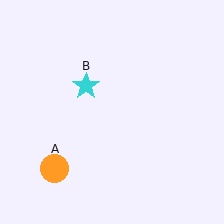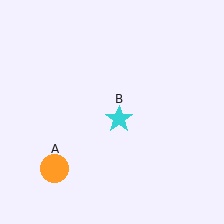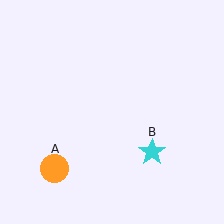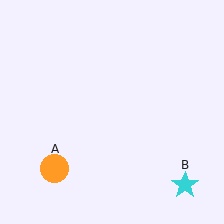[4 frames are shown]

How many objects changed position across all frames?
1 object changed position: cyan star (object B).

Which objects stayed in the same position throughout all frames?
Orange circle (object A) remained stationary.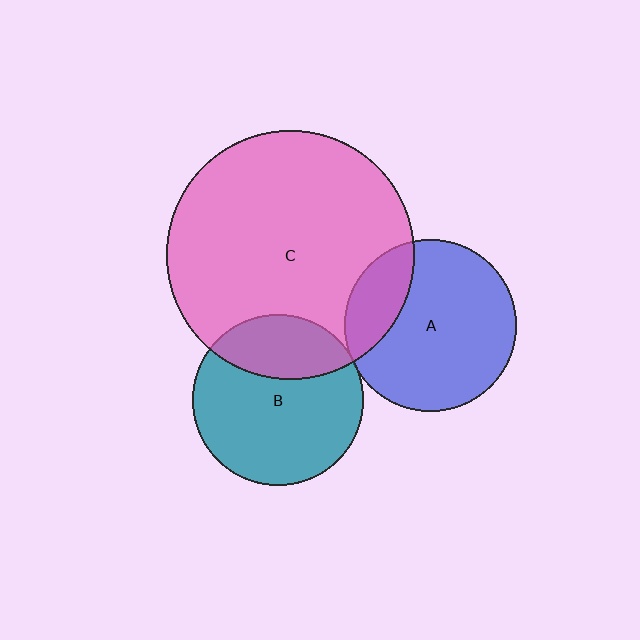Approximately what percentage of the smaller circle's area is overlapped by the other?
Approximately 30%.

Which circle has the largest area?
Circle C (pink).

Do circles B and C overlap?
Yes.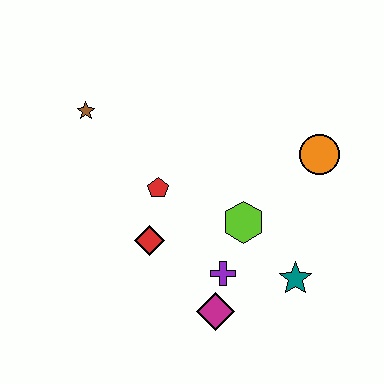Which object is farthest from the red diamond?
The orange circle is farthest from the red diamond.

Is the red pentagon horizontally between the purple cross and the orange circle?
No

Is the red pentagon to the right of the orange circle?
No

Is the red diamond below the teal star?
No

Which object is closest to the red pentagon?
The red diamond is closest to the red pentagon.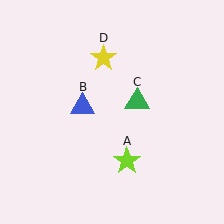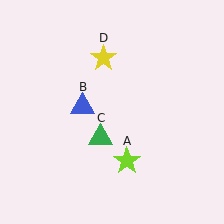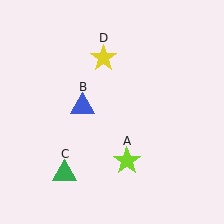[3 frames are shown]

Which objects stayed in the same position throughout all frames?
Lime star (object A) and blue triangle (object B) and yellow star (object D) remained stationary.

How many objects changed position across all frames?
1 object changed position: green triangle (object C).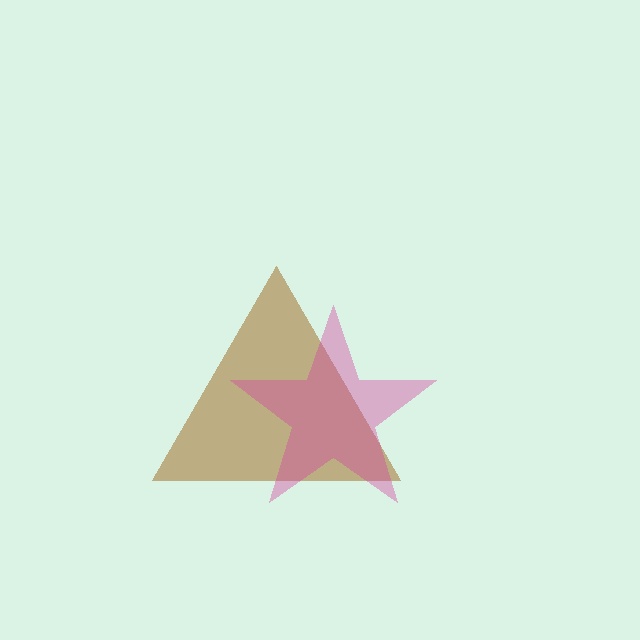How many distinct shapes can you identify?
There are 2 distinct shapes: a brown triangle, a magenta star.